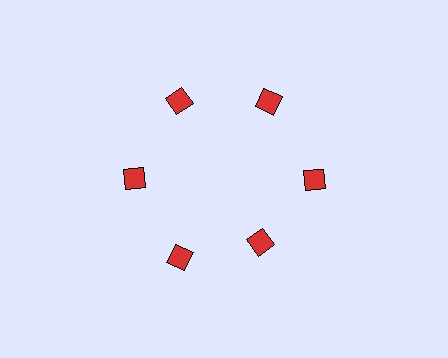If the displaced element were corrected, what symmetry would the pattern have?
It would have 6-fold rotational symmetry — the pattern would map onto itself every 60 degrees.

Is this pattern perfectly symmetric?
No. The 6 red diamonds are arranged in a ring, but one element near the 5 o'clock position is pulled inward toward the center, breaking the 6-fold rotational symmetry.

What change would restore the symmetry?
The symmetry would be restored by moving it outward, back onto the ring so that all 6 diamonds sit at equal angles and equal distance from the center.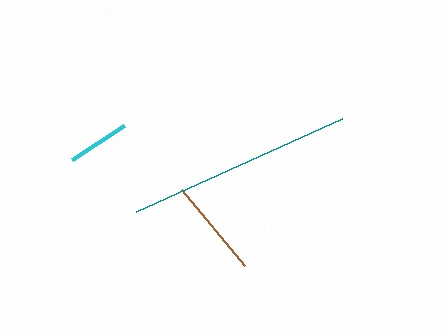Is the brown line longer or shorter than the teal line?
The teal line is longer than the brown line.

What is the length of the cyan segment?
The cyan segment is approximately 62 pixels long.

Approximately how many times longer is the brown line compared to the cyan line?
The brown line is approximately 1.6 times the length of the cyan line.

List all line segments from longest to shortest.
From longest to shortest: teal, brown, cyan.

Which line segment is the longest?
The teal line is the longest at approximately 226 pixels.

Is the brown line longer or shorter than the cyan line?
The brown line is longer than the cyan line.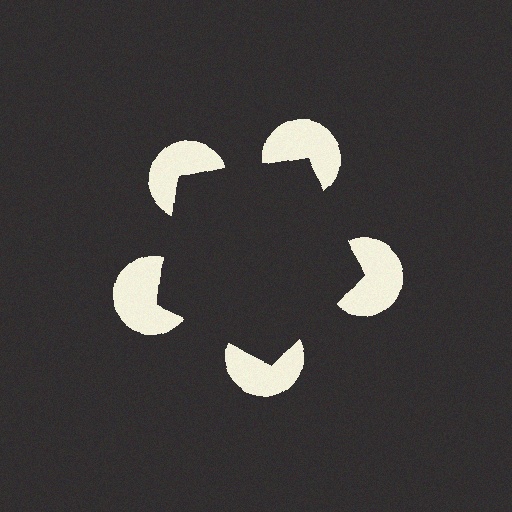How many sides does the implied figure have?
5 sides.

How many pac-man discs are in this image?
There are 5 — one at each vertex of the illusory pentagon.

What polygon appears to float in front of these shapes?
An illusory pentagon — its edges are inferred from the aligned wedge cuts in the pac-man discs, not physically drawn.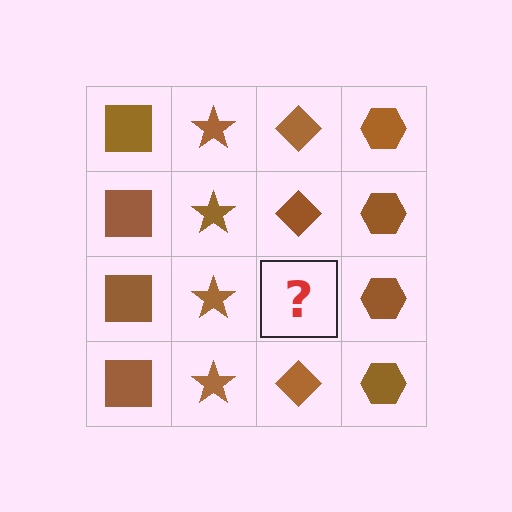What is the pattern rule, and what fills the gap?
The rule is that each column has a consistent shape. The gap should be filled with a brown diamond.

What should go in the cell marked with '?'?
The missing cell should contain a brown diamond.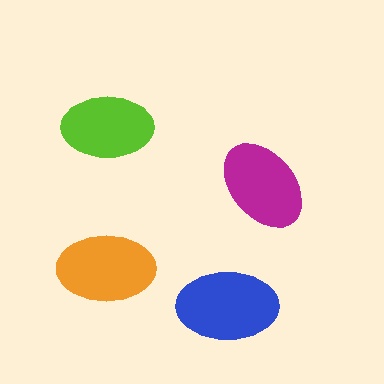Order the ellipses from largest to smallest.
the blue one, the orange one, the magenta one, the lime one.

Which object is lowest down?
The blue ellipse is bottommost.